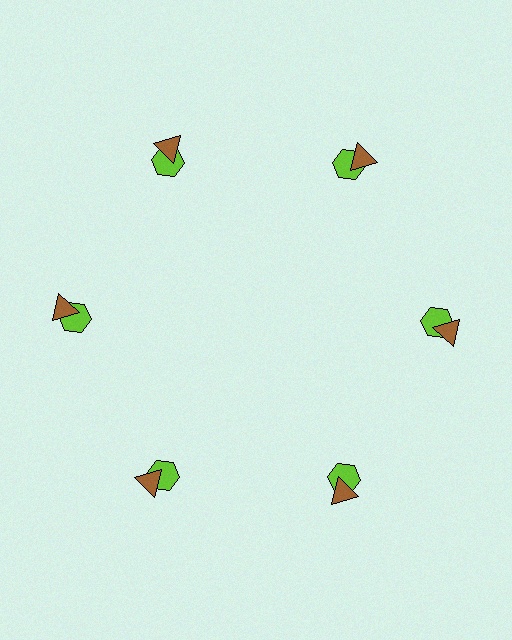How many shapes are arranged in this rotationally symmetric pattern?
There are 12 shapes, arranged in 6 groups of 2.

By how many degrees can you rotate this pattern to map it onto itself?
The pattern maps onto itself every 60 degrees of rotation.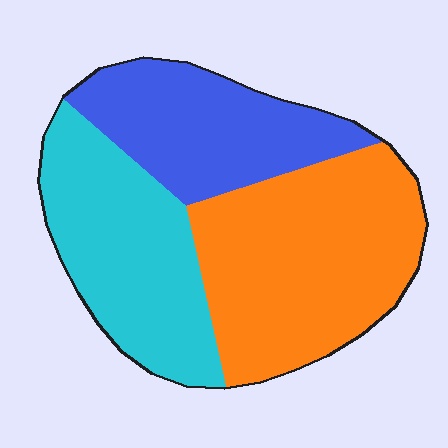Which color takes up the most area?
Orange, at roughly 40%.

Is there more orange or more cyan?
Orange.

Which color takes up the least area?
Blue, at roughly 25%.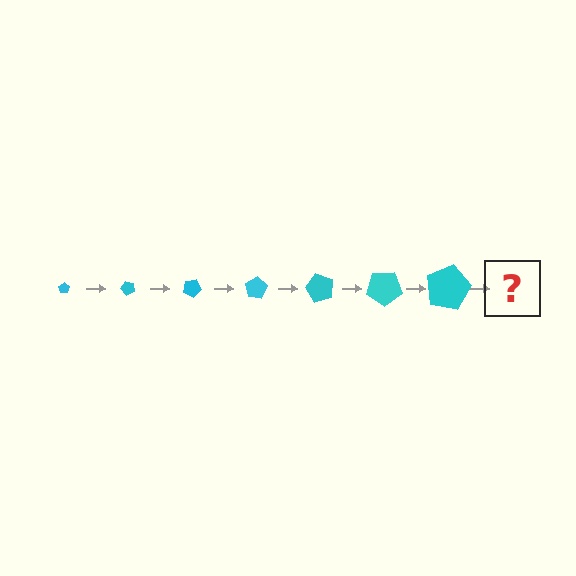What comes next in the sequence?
The next element should be a pentagon, larger than the previous one and rotated 350 degrees from the start.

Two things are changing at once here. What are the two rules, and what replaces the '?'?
The two rules are that the pentagon grows larger each step and it rotates 50 degrees each step. The '?' should be a pentagon, larger than the previous one and rotated 350 degrees from the start.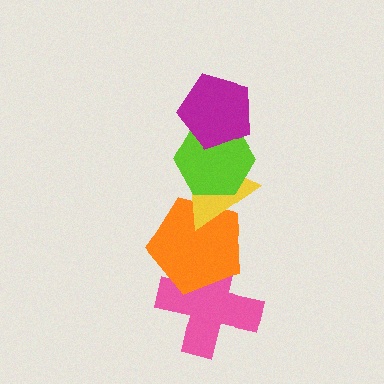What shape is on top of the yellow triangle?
The lime hexagon is on top of the yellow triangle.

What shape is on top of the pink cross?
The orange pentagon is on top of the pink cross.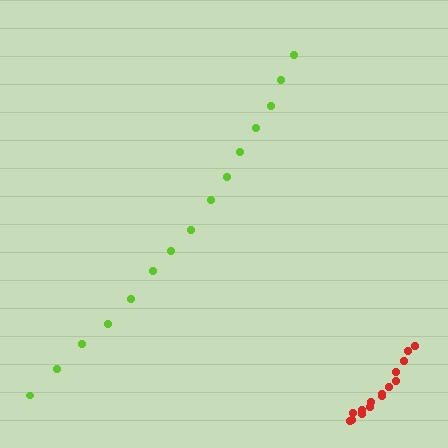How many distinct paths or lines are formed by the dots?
There are 2 distinct paths.